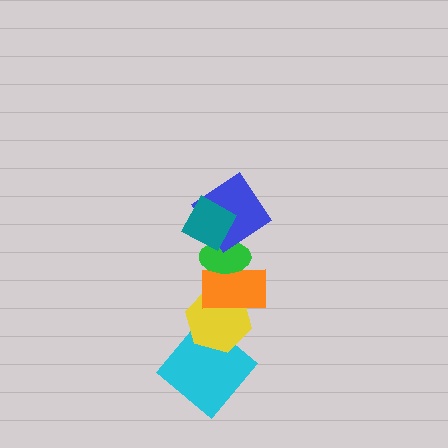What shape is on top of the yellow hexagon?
The orange rectangle is on top of the yellow hexagon.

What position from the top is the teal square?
The teal square is 1st from the top.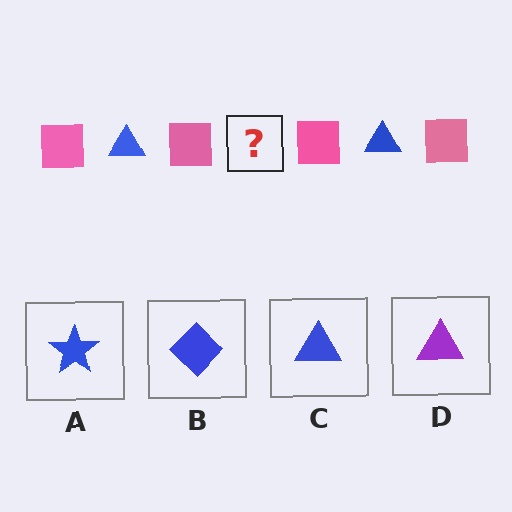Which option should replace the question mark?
Option C.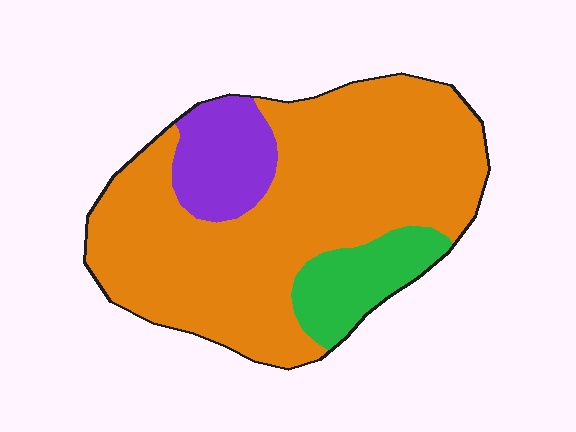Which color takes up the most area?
Orange, at roughly 75%.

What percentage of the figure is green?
Green covers around 15% of the figure.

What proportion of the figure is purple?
Purple covers roughly 15% of the figure.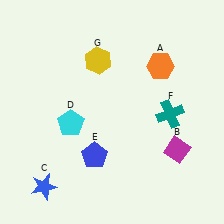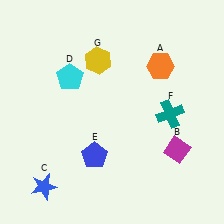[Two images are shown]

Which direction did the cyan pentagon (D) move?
The cyan pentagon (D) moved up.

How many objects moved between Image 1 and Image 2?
1 object moved between the two images.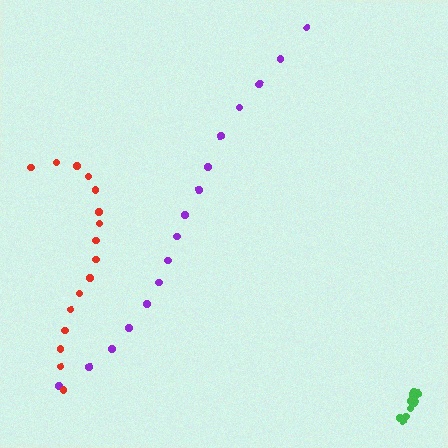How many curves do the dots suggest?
There are 3 distinct paths.